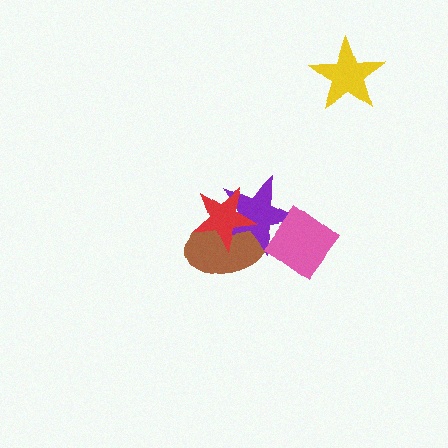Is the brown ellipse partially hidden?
Yes, it is partially covered by another shape.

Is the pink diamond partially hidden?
No, no other shape covers it.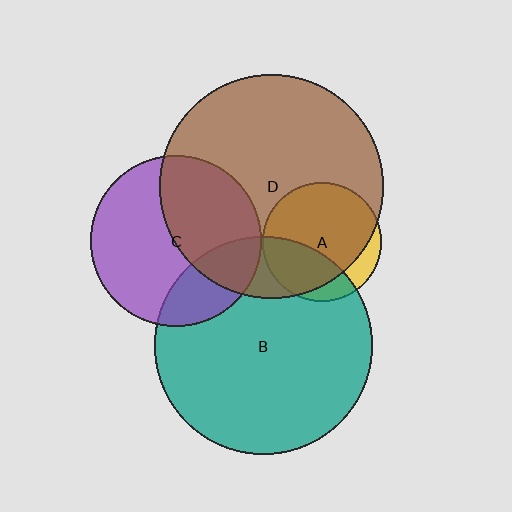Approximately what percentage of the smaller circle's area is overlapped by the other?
Approximately 25%.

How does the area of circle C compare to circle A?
Approximately 2.1 times.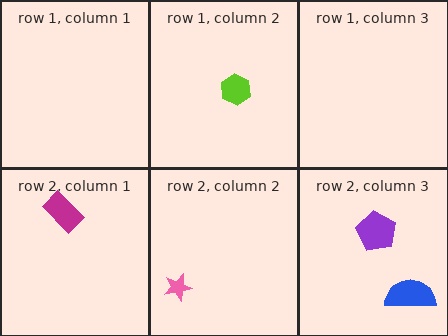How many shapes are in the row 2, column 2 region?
1.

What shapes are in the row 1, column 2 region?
The lime hexagon.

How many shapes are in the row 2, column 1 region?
1.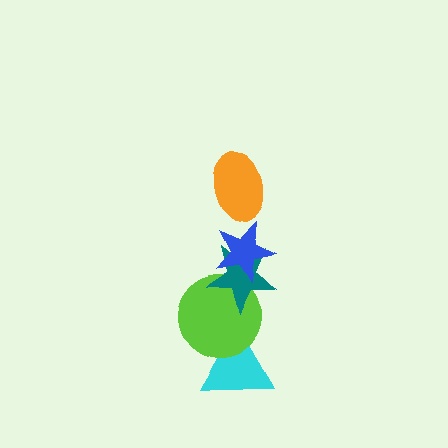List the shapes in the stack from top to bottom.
From top to bottom: the orange ellipse, the blue star, the teal star, the lime circle, the cyan triangle.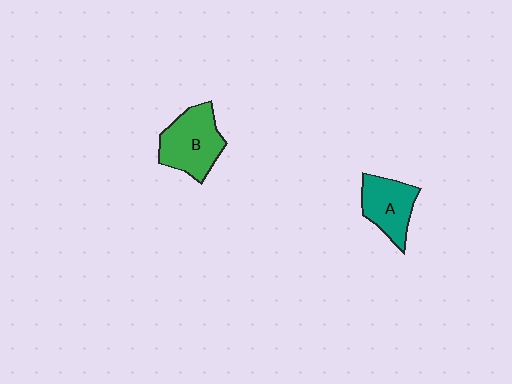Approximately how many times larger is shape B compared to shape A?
Approximately 1.3 times.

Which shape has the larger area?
Shape B (green).